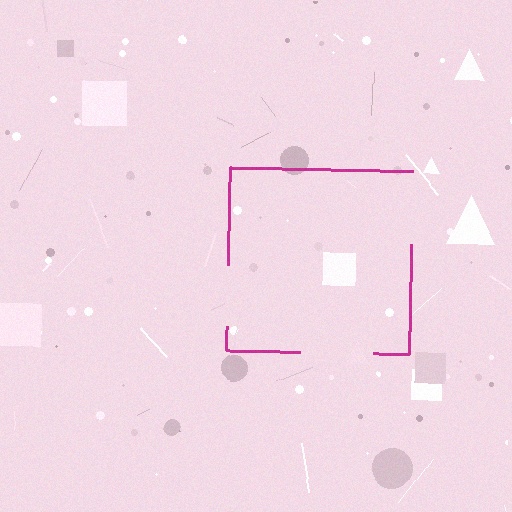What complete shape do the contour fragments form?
The contour fragments form a square.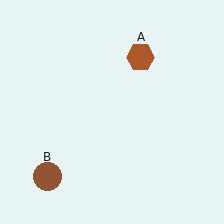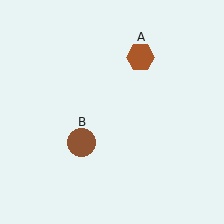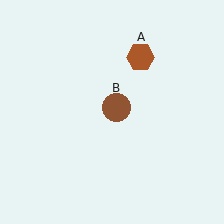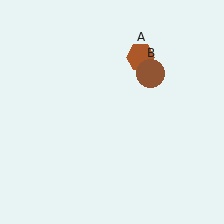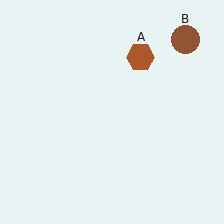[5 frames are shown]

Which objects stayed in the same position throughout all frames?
Brown hexagon (object A) remained stationary.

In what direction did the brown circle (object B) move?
The brown circle (object B) moved up and to the right.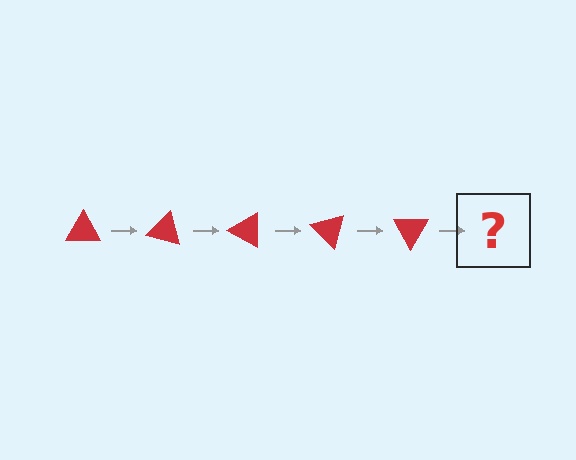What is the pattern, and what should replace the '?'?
The pattern is that the triangle rotates 15 degrees each step. The '?' should be a red triangle rotated 75 degrees.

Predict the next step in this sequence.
The next step is a red triangle rotated 75 degrees.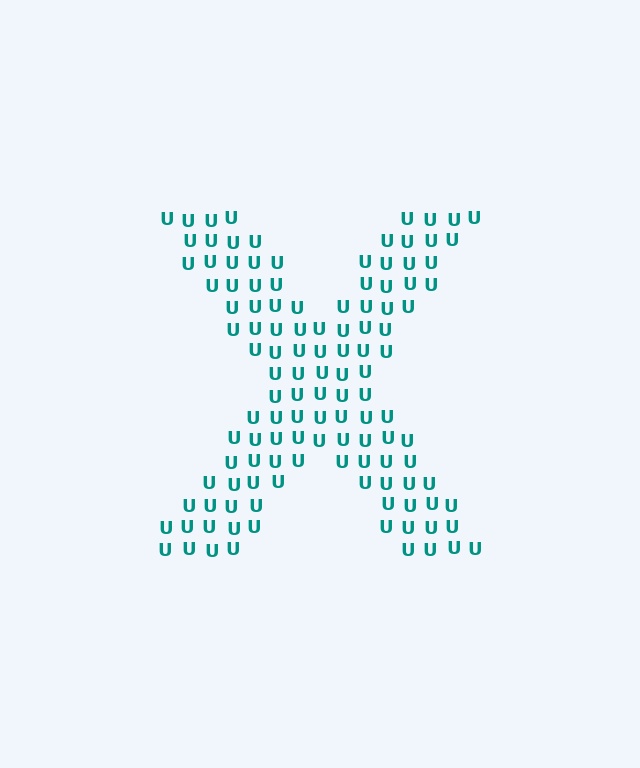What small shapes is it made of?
It is made of small letter U's.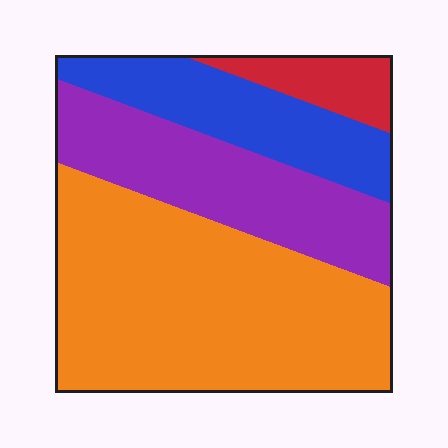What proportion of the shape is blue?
Blue covers roughly 20% of the shape.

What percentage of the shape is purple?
Purple takes up about one quarter (1/4) of the shape.